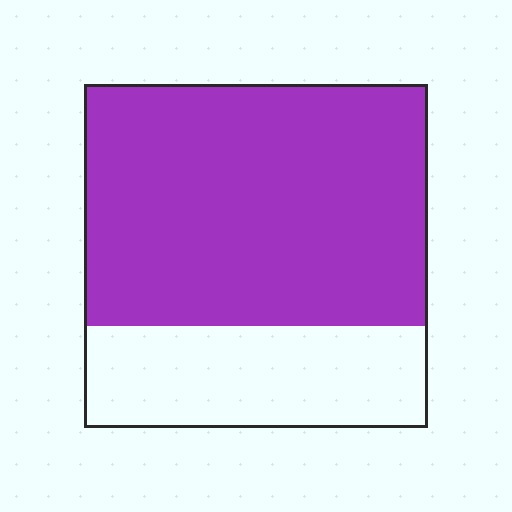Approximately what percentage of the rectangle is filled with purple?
Approximately 70%.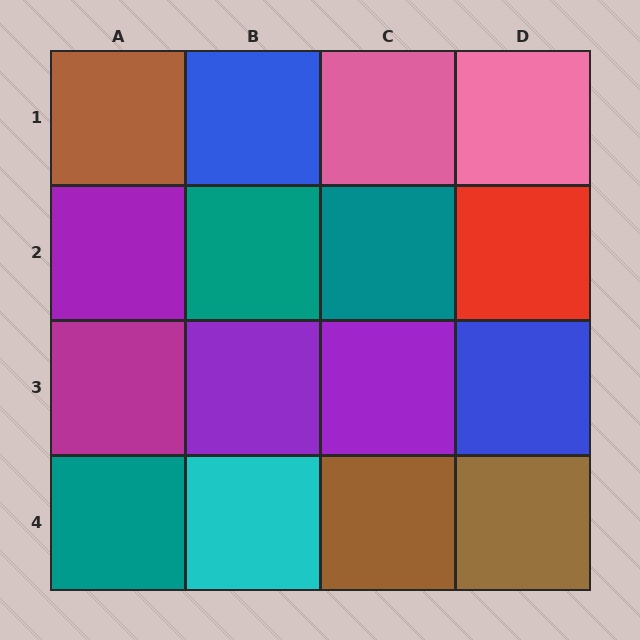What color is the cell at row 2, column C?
Teal.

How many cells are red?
1 cell is red.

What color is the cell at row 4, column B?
Cyan.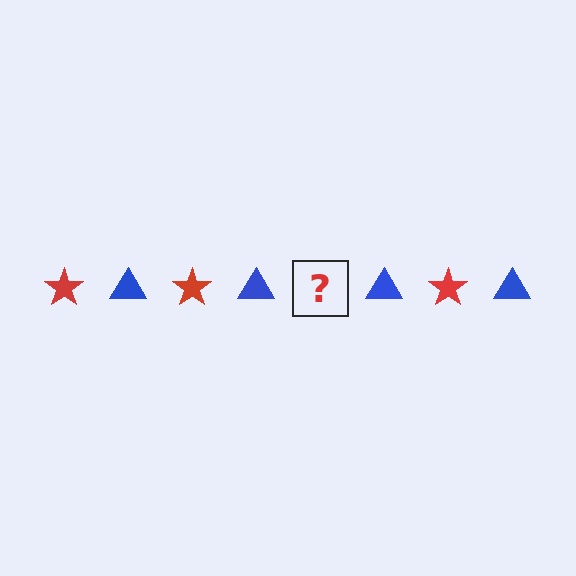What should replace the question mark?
The question mark should be replaced with a red star.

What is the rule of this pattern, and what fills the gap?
The rule is that the pattern alternates between red star and blue triangle. The gap should be filled with a red star.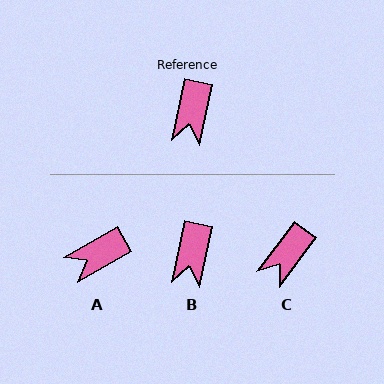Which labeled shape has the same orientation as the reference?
B.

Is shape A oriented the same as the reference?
No, it is off by about 48 degrees.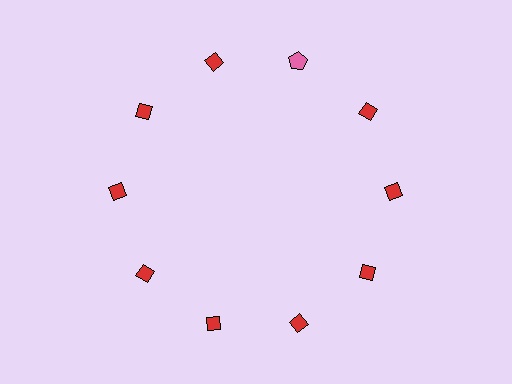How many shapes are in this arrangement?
There are 10 shapes arranged in a ring pattern.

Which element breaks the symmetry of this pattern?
The pink pentagon at roughly the 1 o'clock position breaks the symmetry. All other shapes are red diamonds.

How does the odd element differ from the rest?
It differs in both color (pink instead of red) and shape (pentagon instead of diamond).